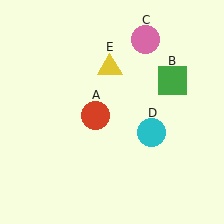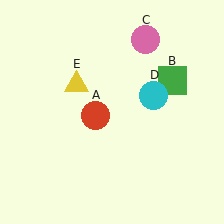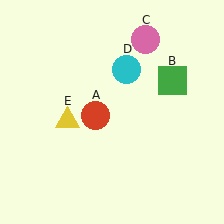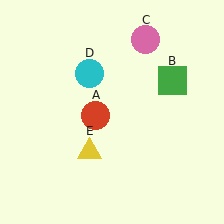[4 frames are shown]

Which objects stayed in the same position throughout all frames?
Red circle (object A) and green square (object B) and pink circle (object C) remained stationary.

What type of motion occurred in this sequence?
The cyan circle (object D), yellow triangle (object E) rotated counterclockwise around the center of the scene.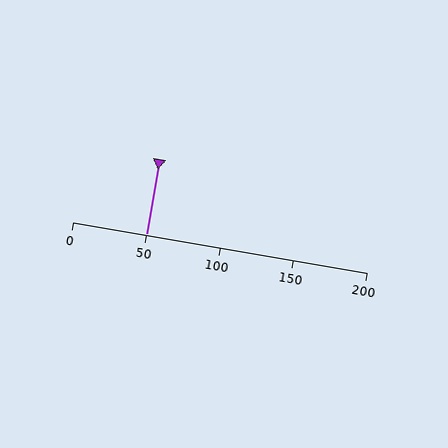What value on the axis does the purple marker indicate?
The marker indicates approximately 50.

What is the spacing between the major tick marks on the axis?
The major ticks are spaced 50 apart.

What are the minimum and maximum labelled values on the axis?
The axis runs from 0 to 200.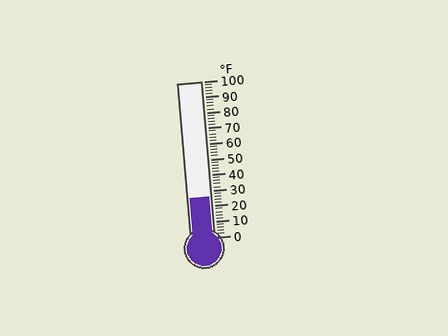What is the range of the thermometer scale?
The thermometer scale ranges from 0°F to 100°F.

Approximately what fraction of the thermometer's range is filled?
The thermometer is filled to approximately 25% of its range.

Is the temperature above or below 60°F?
The temperature is below 60°F.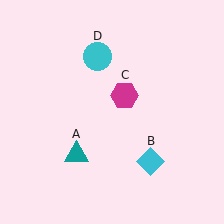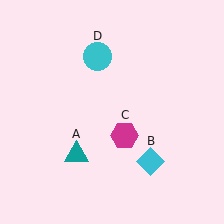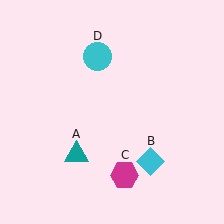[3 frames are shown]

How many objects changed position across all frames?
1 object changed position: magenta hexagon (object C).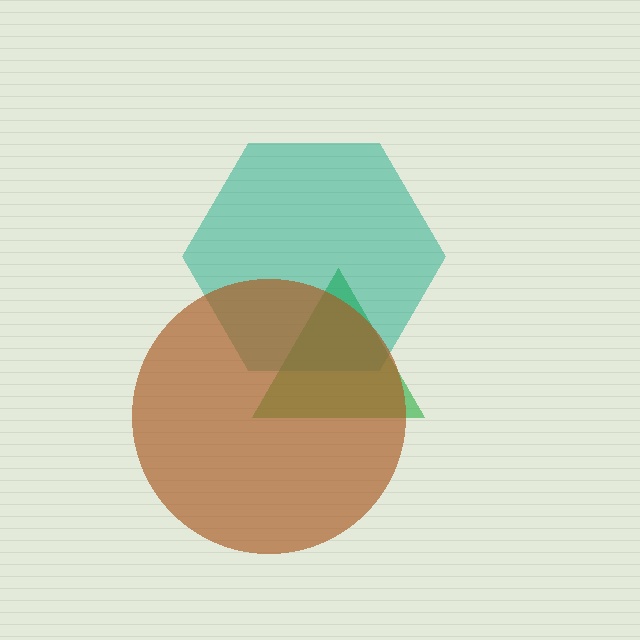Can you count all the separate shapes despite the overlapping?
Yes, there are 3 separate shapes.